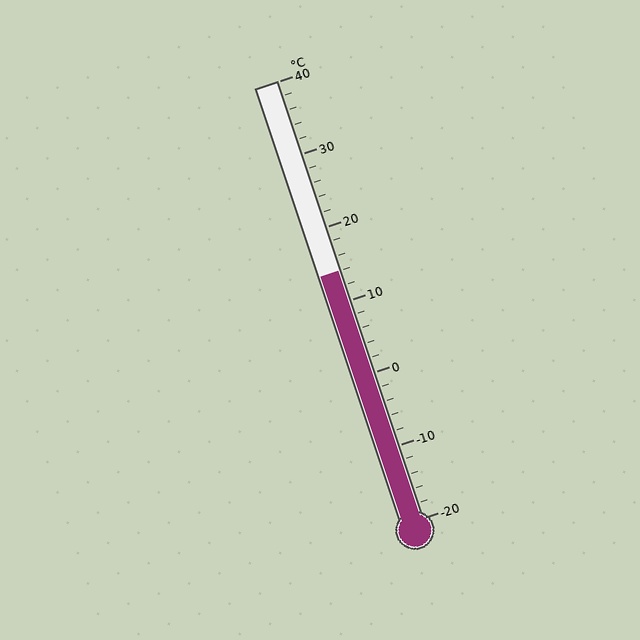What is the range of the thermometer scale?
The thermometer scale ranges from -20°C to 40°C.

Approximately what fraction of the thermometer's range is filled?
The thermometer is filled to approximately 55% of its range.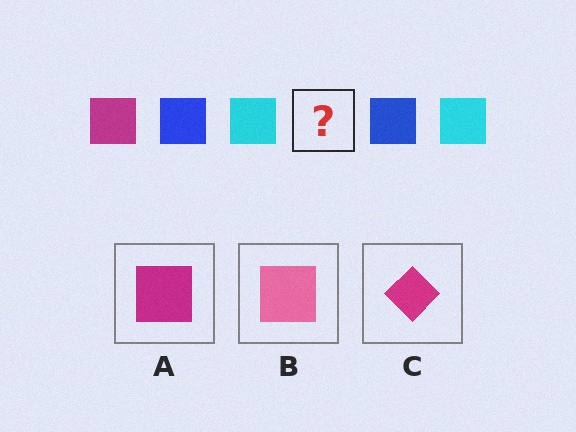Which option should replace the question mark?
Option A.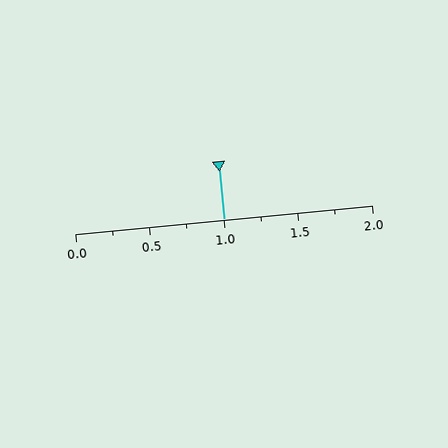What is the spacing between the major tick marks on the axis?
The major ticks are spaced 0.5 apart.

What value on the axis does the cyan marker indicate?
The marker indicates approximately 1.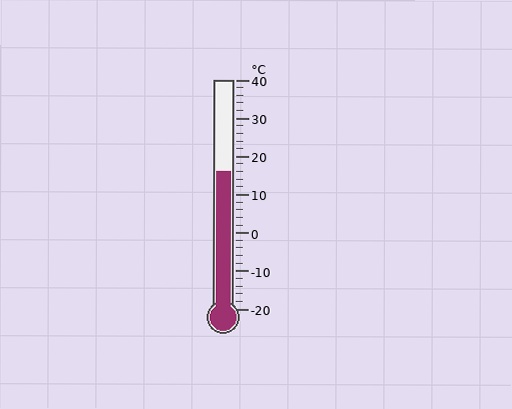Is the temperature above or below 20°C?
The temperature is below 20°C.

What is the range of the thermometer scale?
The thermometer scale ranges from -20°C to 40°C.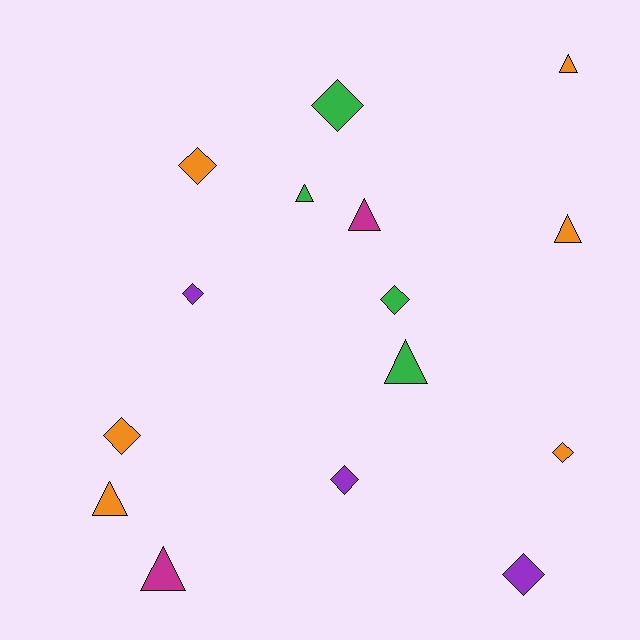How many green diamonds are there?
There are 2 green diamonds.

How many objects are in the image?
There are 15 objects.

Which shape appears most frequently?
Diamond, with 8 objects.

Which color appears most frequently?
Orange, with 6 objects.